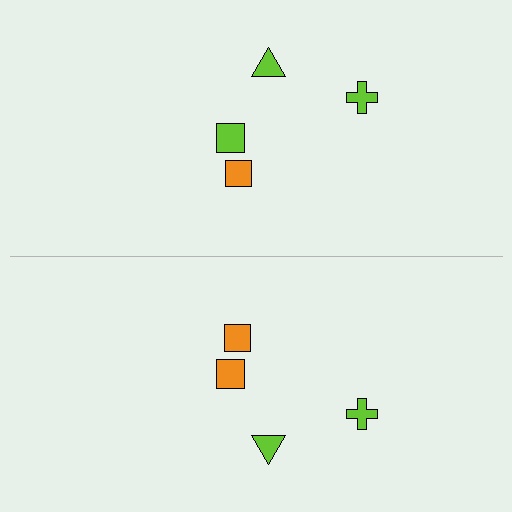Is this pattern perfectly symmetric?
No, the pattern is not perfectly symmetric. The orange square on the bottom side breaks the symmetry — its mirror counterpart is lime.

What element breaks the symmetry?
The orange square on the bottom side breaks the symmetry — its mirror counterpart is lime.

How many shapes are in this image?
There are 8 shapes in this image.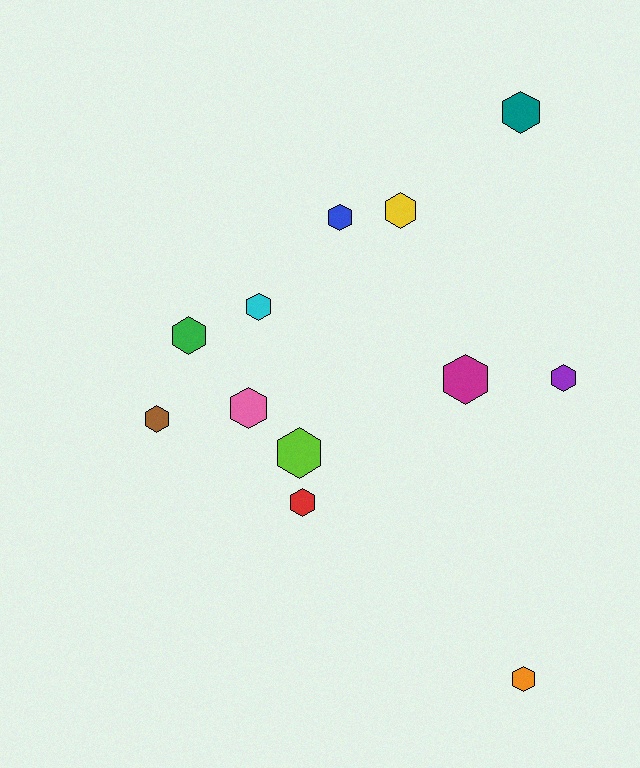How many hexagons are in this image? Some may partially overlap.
There are 12 hexagons.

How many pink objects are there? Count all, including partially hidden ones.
There is 1 pink object.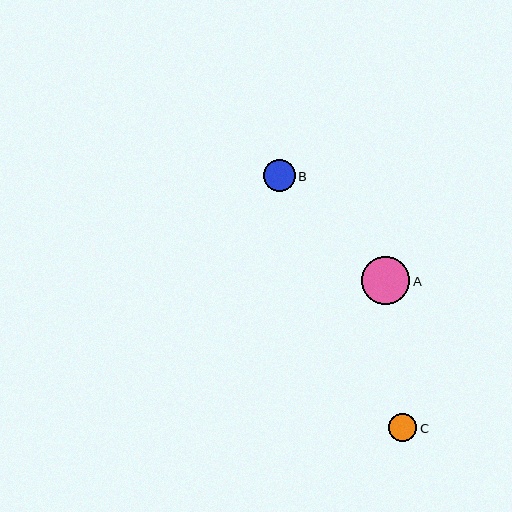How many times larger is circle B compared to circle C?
Circle B is approximately 1.1 times the size of circle C.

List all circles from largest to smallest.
From largest to smallest: A, B, C.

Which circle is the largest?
Circle A is the largest with a size of approximately 48 pixels.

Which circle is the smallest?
Circle C is the smallest with a size of approximately 28 pixels.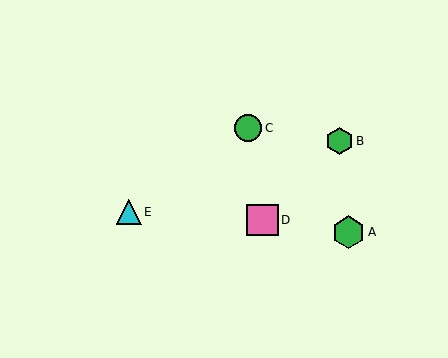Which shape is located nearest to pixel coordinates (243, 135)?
The green circle (labeled C) at (248, 128) is nearest to that location.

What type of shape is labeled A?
Shape A is a green hexagon.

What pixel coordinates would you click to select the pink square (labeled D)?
Click at (263, 220) to select the pink square D.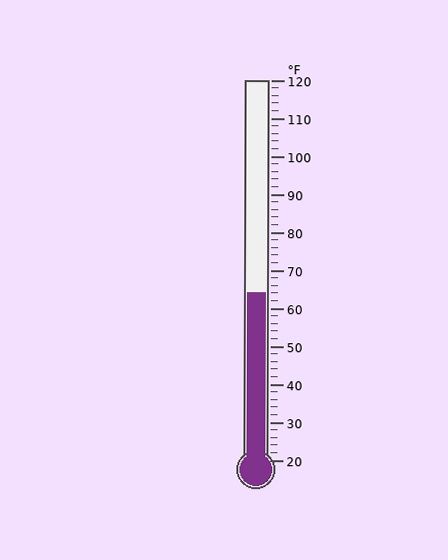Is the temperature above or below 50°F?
The temperature is above 50°F.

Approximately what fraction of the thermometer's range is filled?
The thermometer is filled to approximately 45% of its range.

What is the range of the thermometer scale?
The thermometer scale ranges from 20°F to 120°F.